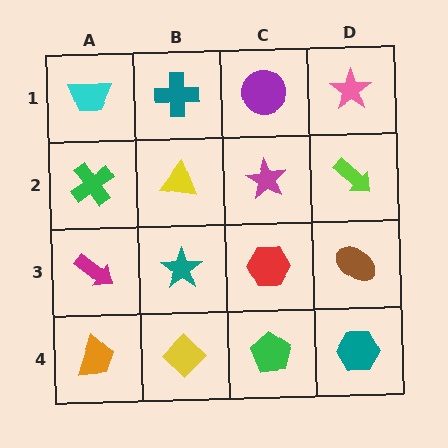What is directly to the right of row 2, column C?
A lime arrow.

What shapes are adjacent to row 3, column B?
A yellow triangle (row 2, column B), a yellow diamond (row 4, column B), a magenta arrow (row 3, column A), a red hexagon (row 3, column C).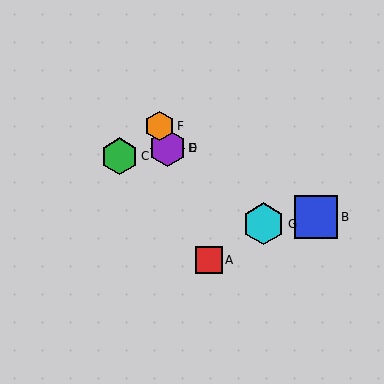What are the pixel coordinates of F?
Object F is at (159, 126).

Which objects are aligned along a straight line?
Objects A, D, E, F are aligned along a straight line.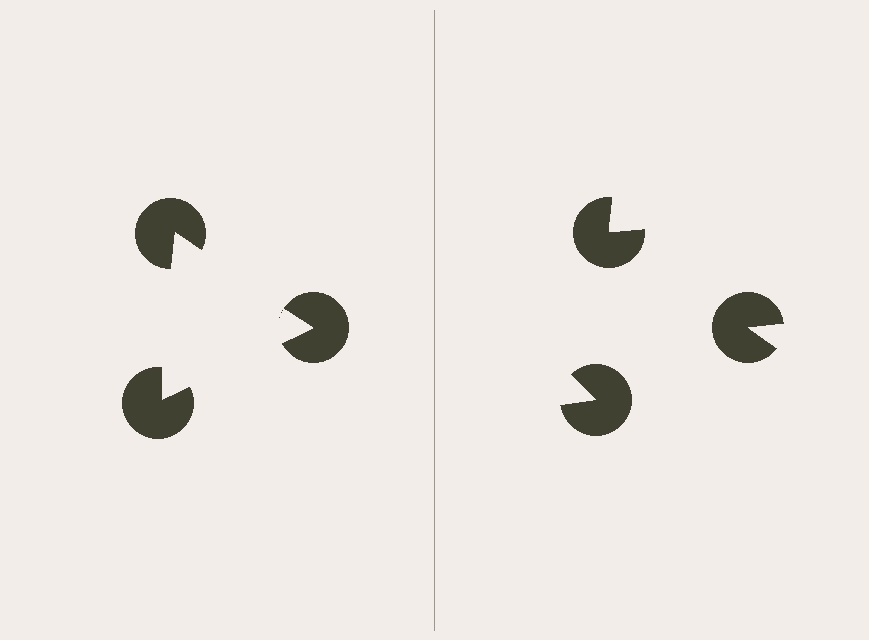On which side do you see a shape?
An illusory triangle appears on the left side. On the right side the wedge cuts are rotated, so no coherent shape forms.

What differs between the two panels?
The pac-man discs are positioned identically on both sides; only the wedge orientations differ. On the left they align to a triangle; on the right they are misaligned.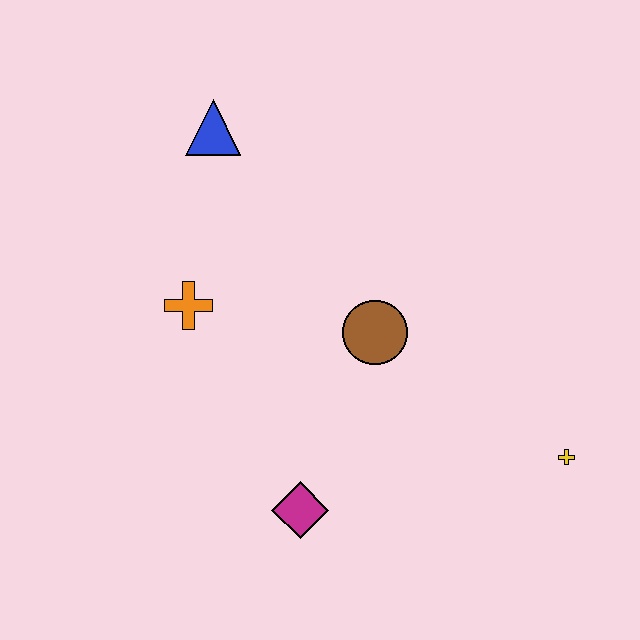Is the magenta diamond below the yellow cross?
Yes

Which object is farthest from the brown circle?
The blue triangle is farthest from the brown circle.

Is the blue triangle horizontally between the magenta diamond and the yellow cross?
No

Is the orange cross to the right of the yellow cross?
No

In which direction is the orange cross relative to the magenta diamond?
The orange cross is above the magenta diamond.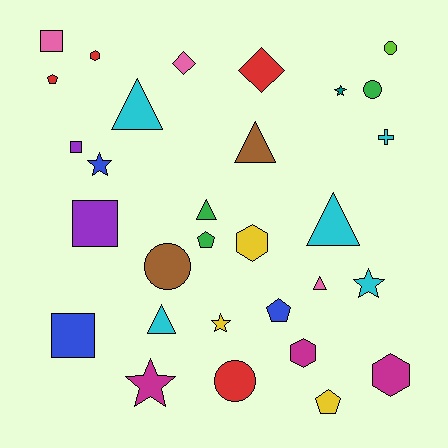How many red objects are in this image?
There are 4 red objects.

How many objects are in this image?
There are 30 objects.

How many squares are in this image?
There are 4 squares.